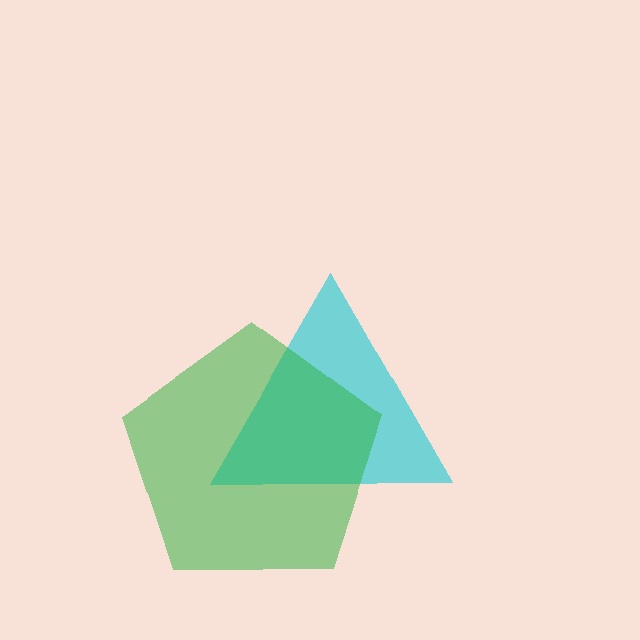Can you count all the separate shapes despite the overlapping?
Yes, there are 2 separate shapes.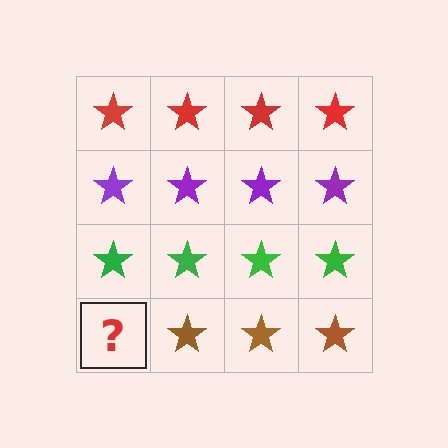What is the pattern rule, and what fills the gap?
The rule is that each row has a consistent color. The gap should be filled with a brown star.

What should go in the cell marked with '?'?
The missing cell should contain a brown star.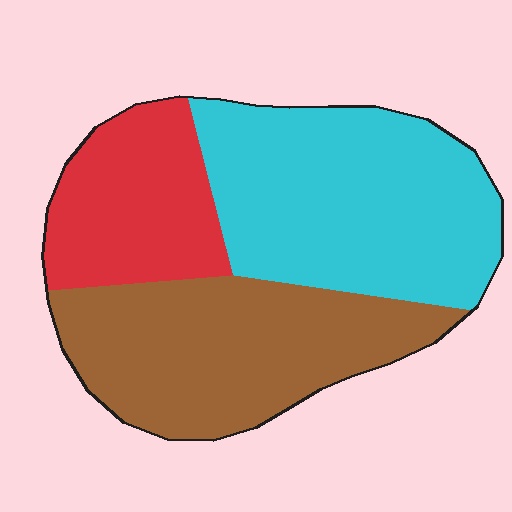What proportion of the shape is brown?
Brown covers 37% of the shape.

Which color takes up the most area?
Cyan, at roughly 40%.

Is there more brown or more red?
Brown.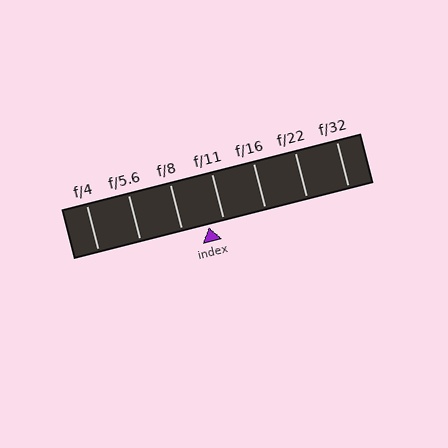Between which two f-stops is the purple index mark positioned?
The index mark is between f/8 and f/11.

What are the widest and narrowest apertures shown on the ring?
The widest aperture shown is f/4 and the narrowest is f/32.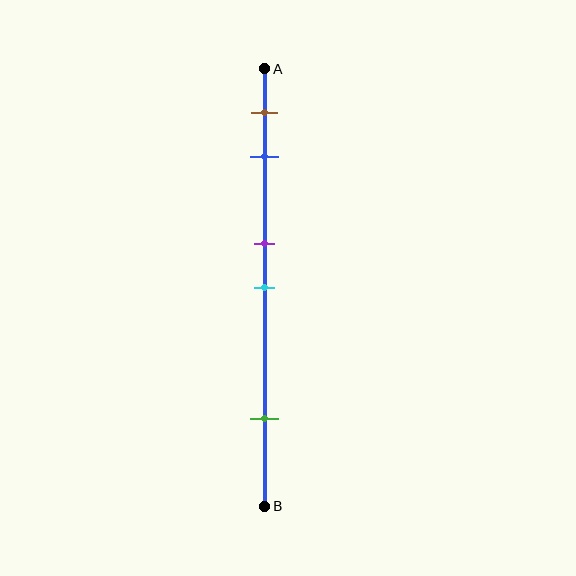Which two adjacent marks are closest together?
The purple and cyan marks are the closest adjacent pair.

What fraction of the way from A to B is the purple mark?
The purple mark is approximately 40% (0.4) of the way from A to B.